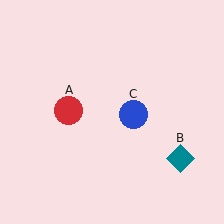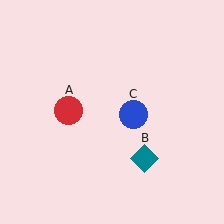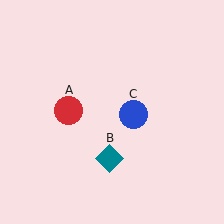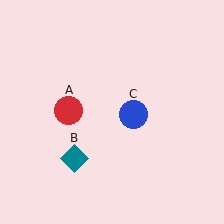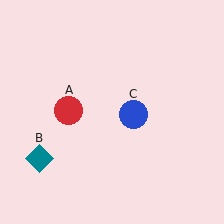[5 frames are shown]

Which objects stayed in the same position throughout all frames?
Red circle (object A) and blue circle (object C) remained stationary.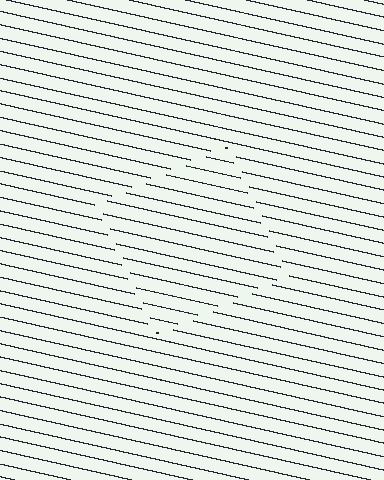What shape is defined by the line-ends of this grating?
An illusory square. The interior of the shape contains the same grating, shifted by half a period — the contour is defined by the phase discontinuity where line-ends from the inner and outer gratings abut.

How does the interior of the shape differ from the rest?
The interior of the shape contains the same grating, shifted by half a period — the contour is defined by the phase discontinuity where line-ends from the inner and outer gratings abut.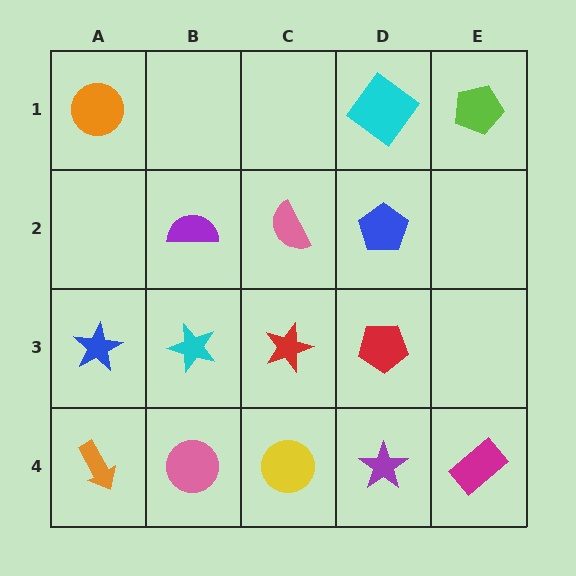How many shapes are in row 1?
3 shapes.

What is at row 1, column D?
A cyan diamond.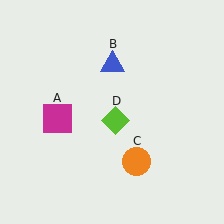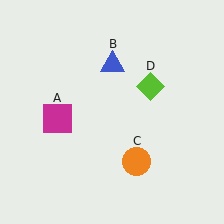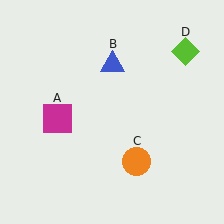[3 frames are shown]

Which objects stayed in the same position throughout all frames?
Magenta square (object A) and blue triangle (object B) and orange circle (object C) remained stationary.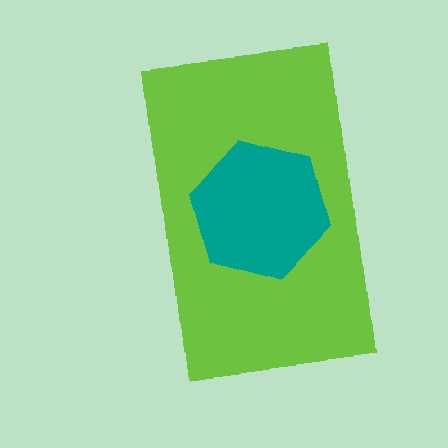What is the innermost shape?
The teal hexagon.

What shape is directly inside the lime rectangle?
The teal hexagon.